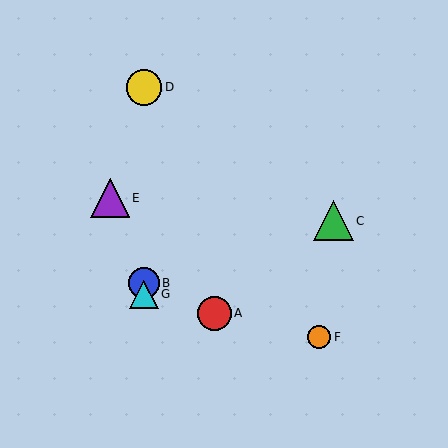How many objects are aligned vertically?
3 objects (B, D, G) are aligned vertically.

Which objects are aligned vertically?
Objects B, D, G are aligned vertically.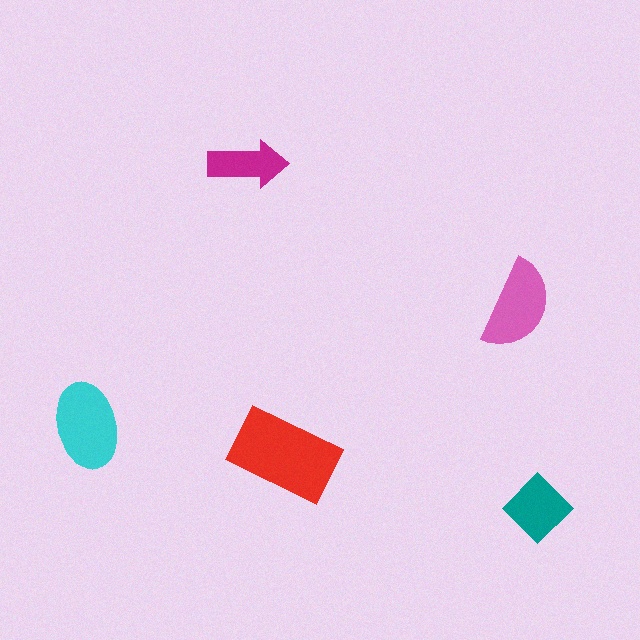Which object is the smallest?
The magenta arrow.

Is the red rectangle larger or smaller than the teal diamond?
Larger.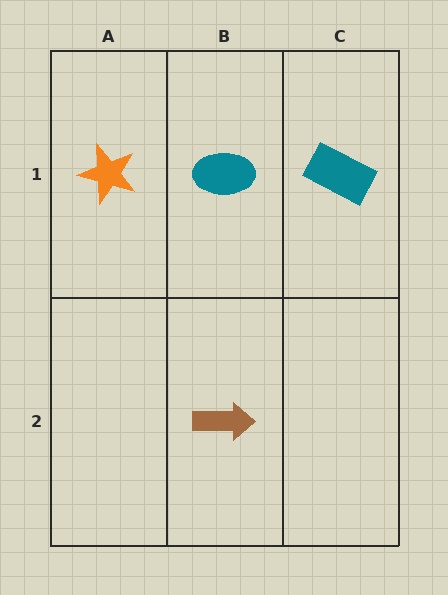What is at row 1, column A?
An orange star.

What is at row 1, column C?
A teal rectangle.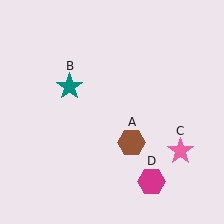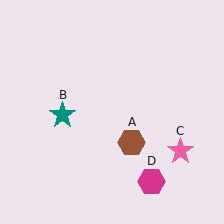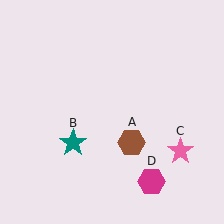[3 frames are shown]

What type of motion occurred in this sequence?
The teal star (object B) rotated counterclockwise around the center of the scene.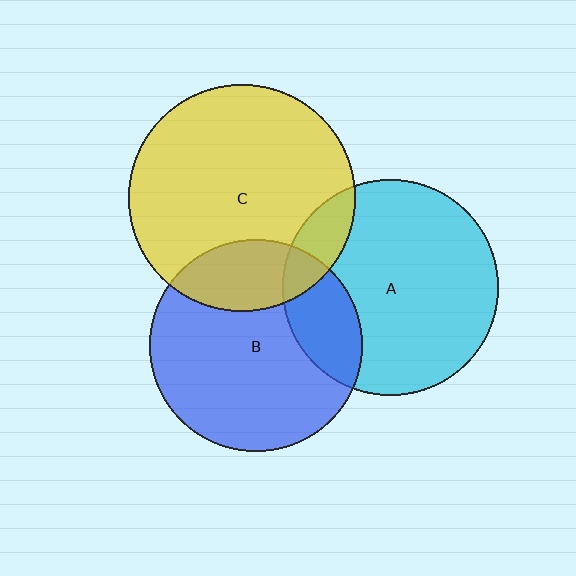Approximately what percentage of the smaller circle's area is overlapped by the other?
Approximately 10%.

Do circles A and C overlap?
Yes.